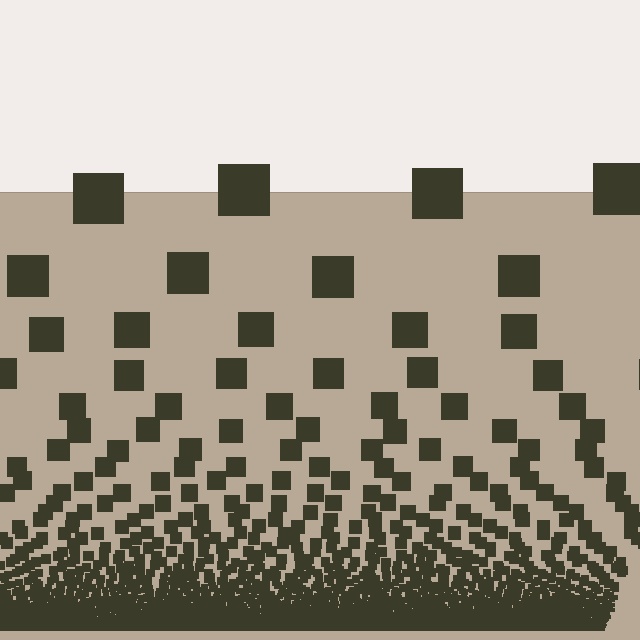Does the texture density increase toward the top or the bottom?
Density increases toward the bottom.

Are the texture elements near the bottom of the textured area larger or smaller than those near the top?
Smaller. The gradient is inverted — elements near the bottom are smaller and denser.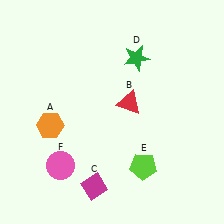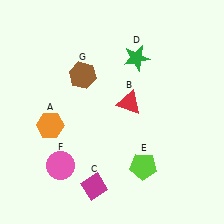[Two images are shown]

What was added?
A brown hexagon (G) was added in Image 2.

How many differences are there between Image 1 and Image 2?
There is 1 difference between the two images.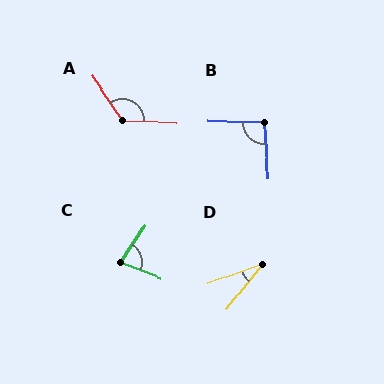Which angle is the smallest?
D, at approximately 31 degrees.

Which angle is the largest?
A, at approximately 126 degrees.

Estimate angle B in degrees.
Approximately 95 degrees.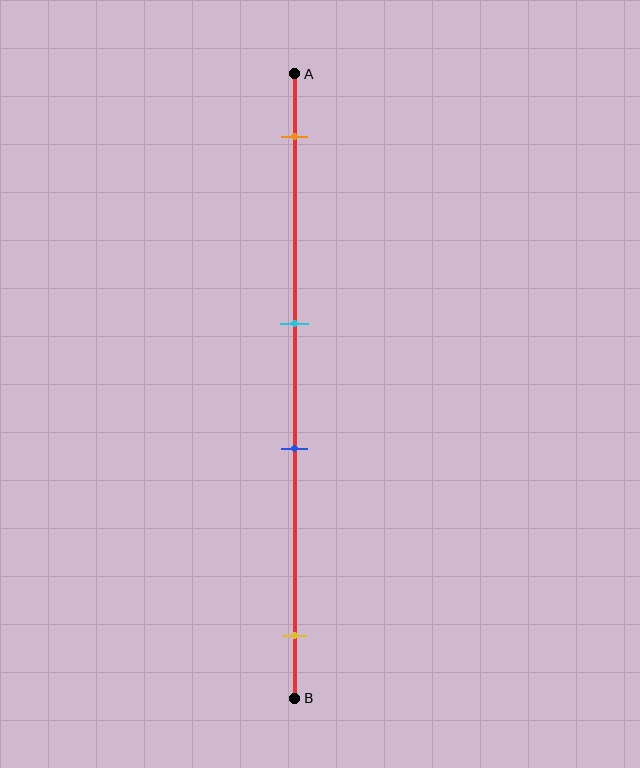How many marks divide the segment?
There are 4 marks dividing the segment.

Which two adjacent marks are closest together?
The cyan and blue marks are the closest adjacent pair.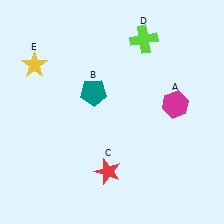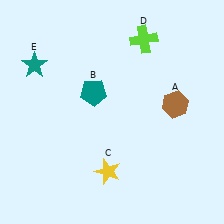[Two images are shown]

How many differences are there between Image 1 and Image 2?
There are 3 differences between the two images.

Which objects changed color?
A changed from magenta to brown. C changed from red to yellow. E changed from yellow to teal.